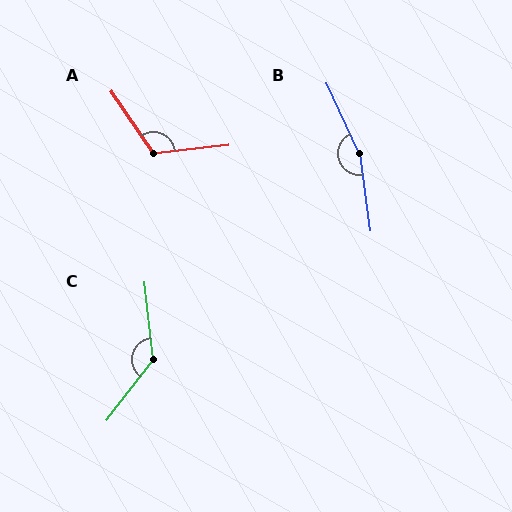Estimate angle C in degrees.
Approximately 137 degrees.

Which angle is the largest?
B, at approximately 163 degrees.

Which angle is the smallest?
A, at approximately 118 degrees.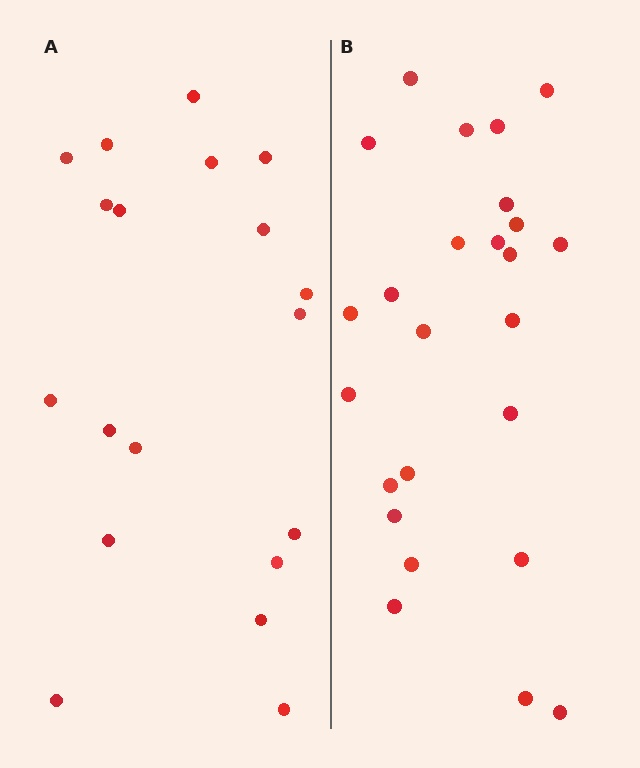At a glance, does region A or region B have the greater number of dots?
Region B (the right region) has more dots.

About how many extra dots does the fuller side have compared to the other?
Region B has about 6 more dots than region A.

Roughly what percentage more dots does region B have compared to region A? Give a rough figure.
About 30% more.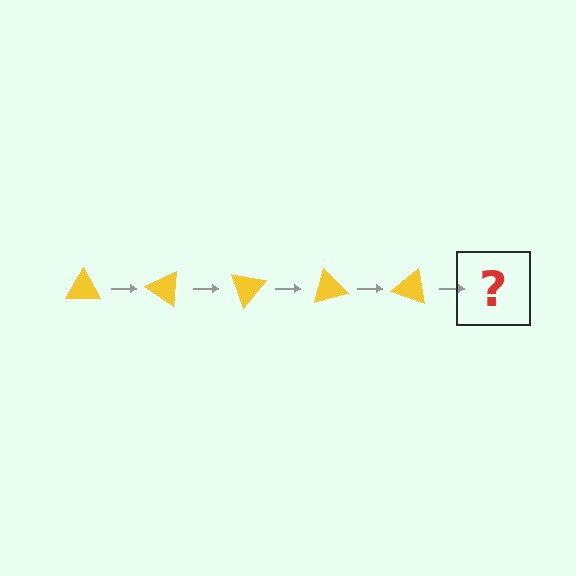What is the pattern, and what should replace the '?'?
The pattern is that the triangle rotates 35 degrees each step. The '?' should be a yellow triangle rotated 175 degrees.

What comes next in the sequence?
The next element should be a yellow triangle rotated 175 degrees.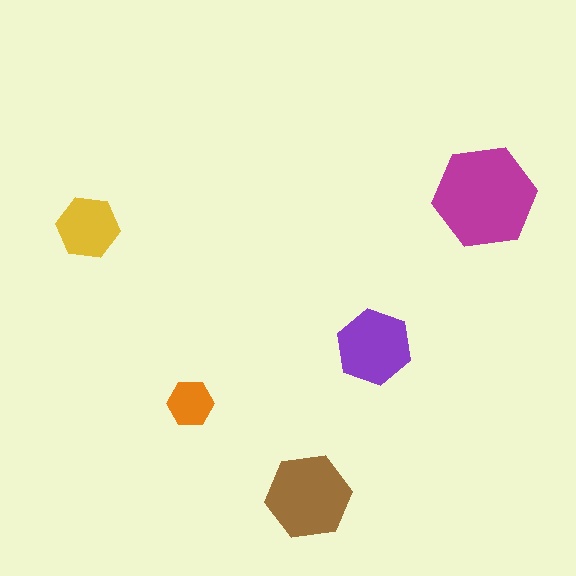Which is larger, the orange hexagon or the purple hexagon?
The purple one.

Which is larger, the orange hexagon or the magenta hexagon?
The magenta one.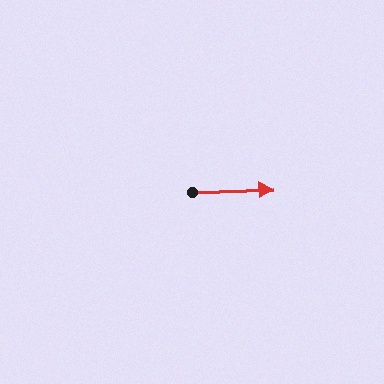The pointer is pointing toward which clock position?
Roughly 3 o'clock.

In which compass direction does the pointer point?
East.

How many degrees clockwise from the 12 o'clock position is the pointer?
Approximately 88 degrees.